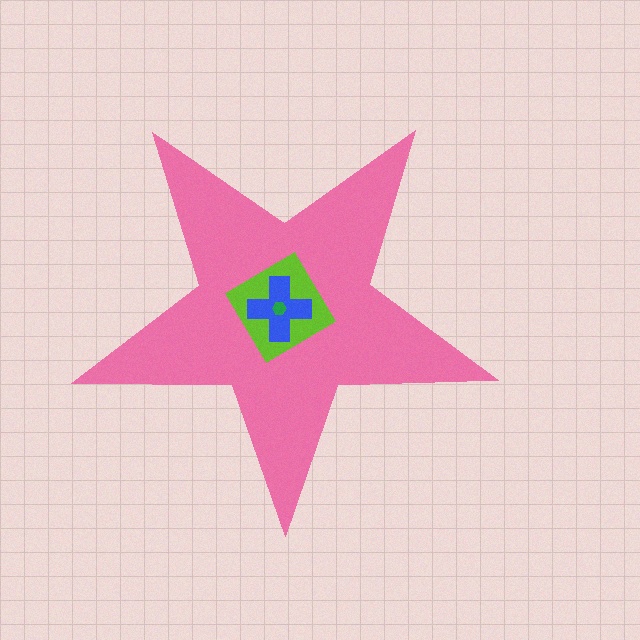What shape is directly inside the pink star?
The lime diamond.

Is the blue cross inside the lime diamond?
Yes.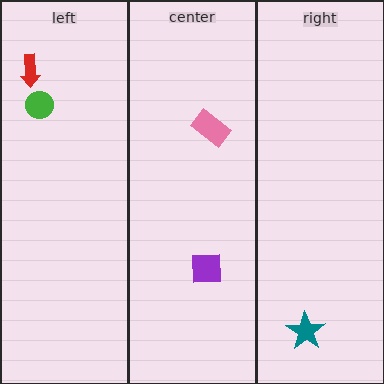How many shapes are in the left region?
2.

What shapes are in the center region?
The pink rectangle, the purple square.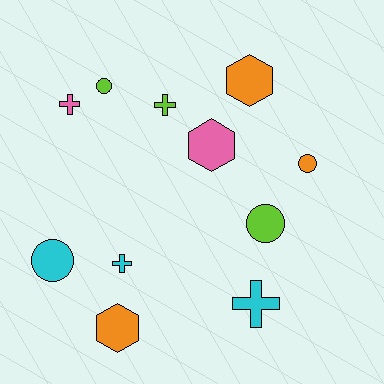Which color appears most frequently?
Lime, with 3 objects.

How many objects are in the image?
There are 11 objects.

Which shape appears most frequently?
Circle, with 4 objects.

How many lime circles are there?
There are 2 lime circles.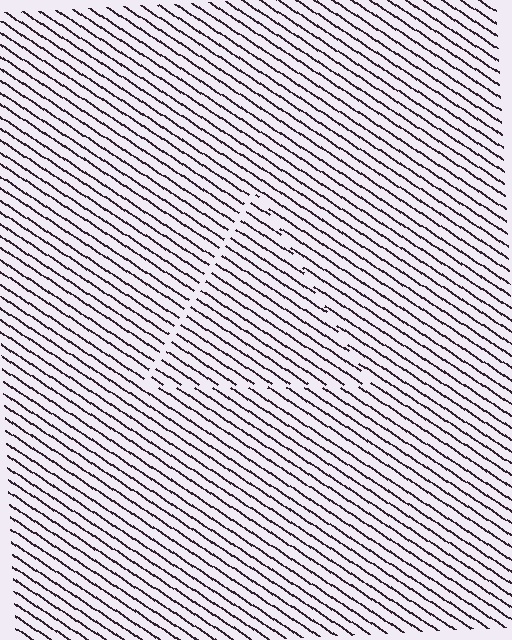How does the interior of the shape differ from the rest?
The interior of the shape contains the same grating, shifted by half a period — the contour is defined by the phase discontinuity where line-ends from the inner and outer gratings abut.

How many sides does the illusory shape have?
3 sides — the line-ends trace a triangle.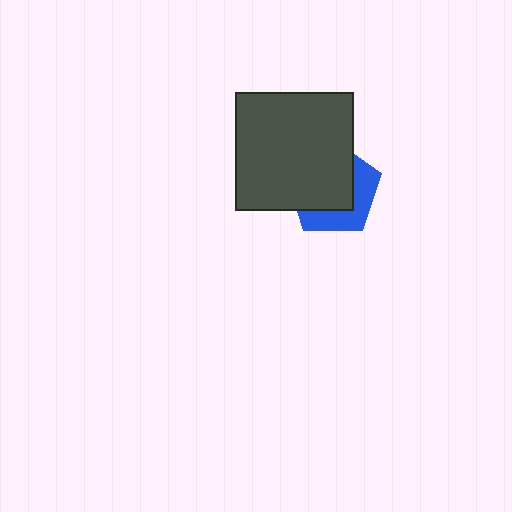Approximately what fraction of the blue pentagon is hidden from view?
Roughly 61% of the blue pentagon is hidden behind the dark gray square.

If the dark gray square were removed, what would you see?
You would see the complete blue pentagon.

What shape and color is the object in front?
The object in front is a dark gray square.